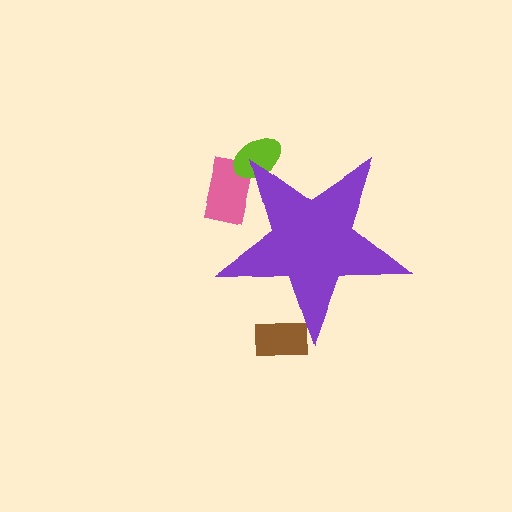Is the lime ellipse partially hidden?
Yes, the lime ellipse is partially hidden behind the purple star.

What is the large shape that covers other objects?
A purple star.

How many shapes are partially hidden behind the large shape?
3 shapes are partially hidden.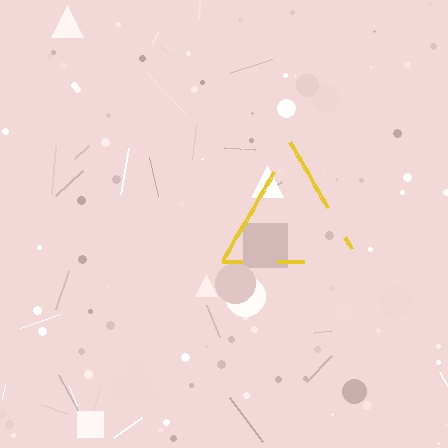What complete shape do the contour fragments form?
The contour fragments form a triangle.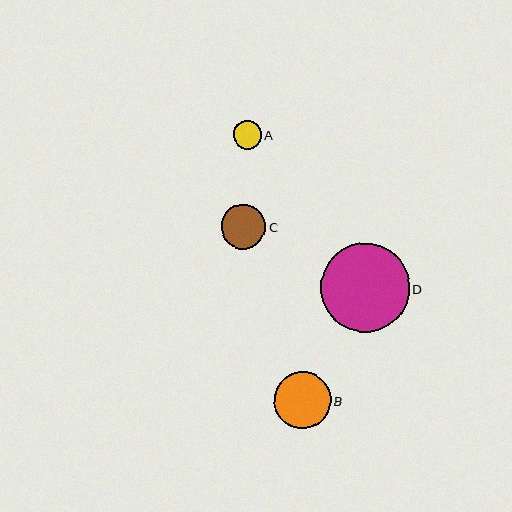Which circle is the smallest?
Circle A is the smallest with a size of approximately 28 pixels.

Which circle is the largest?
Circle D is the largest with a size of approximately 88 pixels.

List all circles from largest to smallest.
From largest to smallest: D, B, C, A.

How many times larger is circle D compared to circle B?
Circle D is approximately 1.6 times the size of circle B.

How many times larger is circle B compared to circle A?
Circle B is approximately 2.0 times the size of circle A.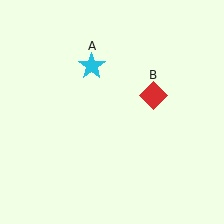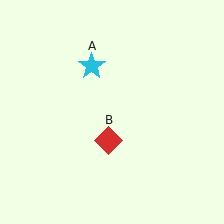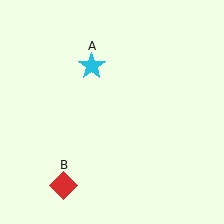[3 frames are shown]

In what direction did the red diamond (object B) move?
The red diamond (object B) moved down and to the left.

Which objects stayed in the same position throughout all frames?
Cyan star (object A) remained stationary.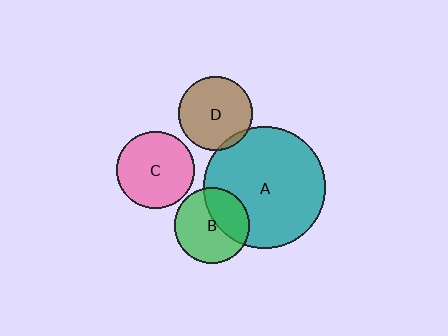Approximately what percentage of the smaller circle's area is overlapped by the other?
Approximately 40%.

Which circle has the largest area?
Circle A (teal).